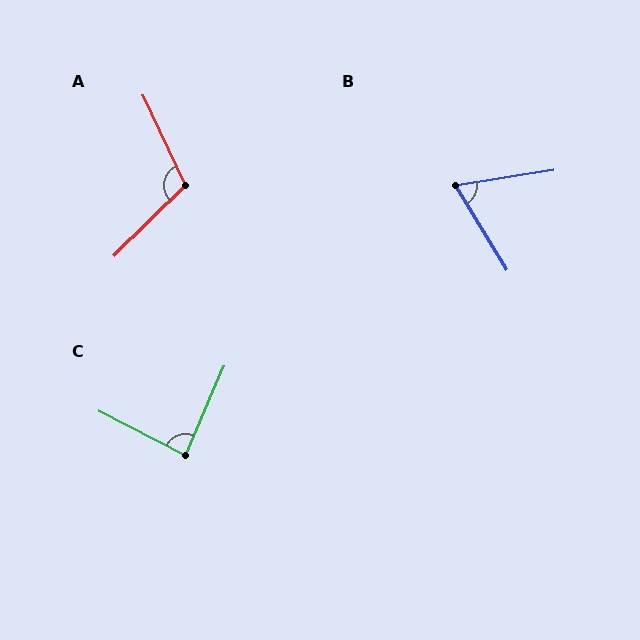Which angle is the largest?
A, at approximately 110 degrees.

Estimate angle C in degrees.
Approximately 86 degrees.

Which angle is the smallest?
B, at approximately 68 degrees.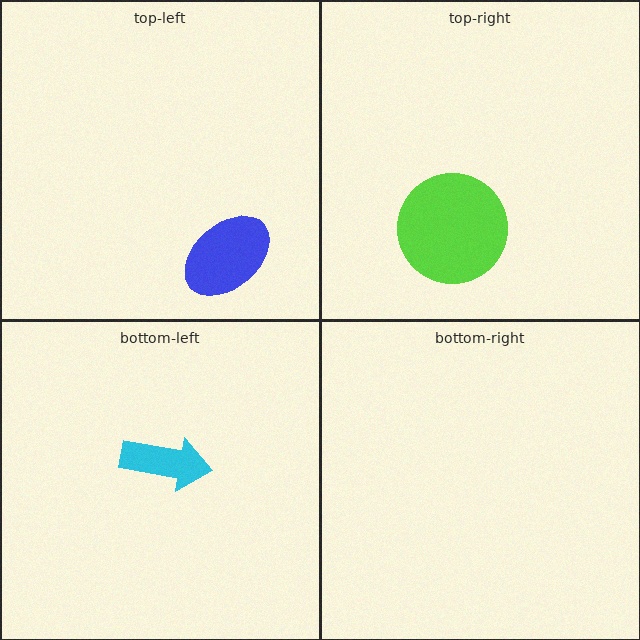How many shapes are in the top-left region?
1.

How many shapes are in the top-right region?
1.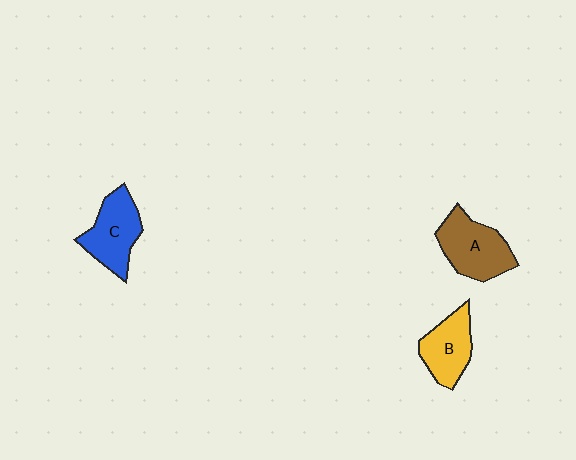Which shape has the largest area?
Shape A (brown).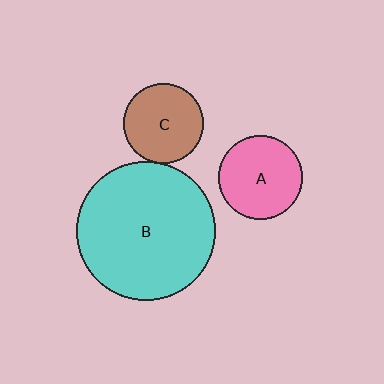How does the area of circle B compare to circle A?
Approximately 2.8 times.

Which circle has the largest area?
Circle B (cyan).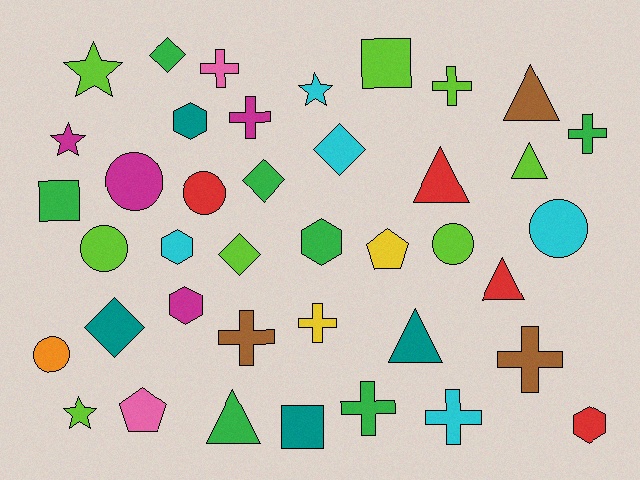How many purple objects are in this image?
There are no purple objects.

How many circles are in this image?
There are 6 circles.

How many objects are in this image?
There are 40 objects.